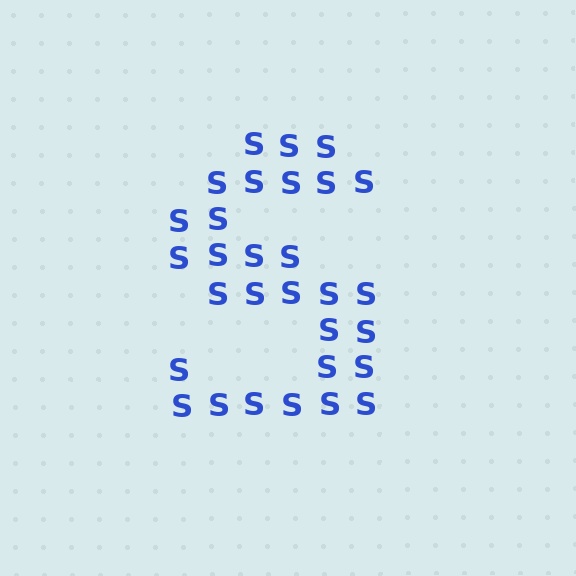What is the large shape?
The large shape is the letter S.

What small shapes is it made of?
It is made of small letter S's.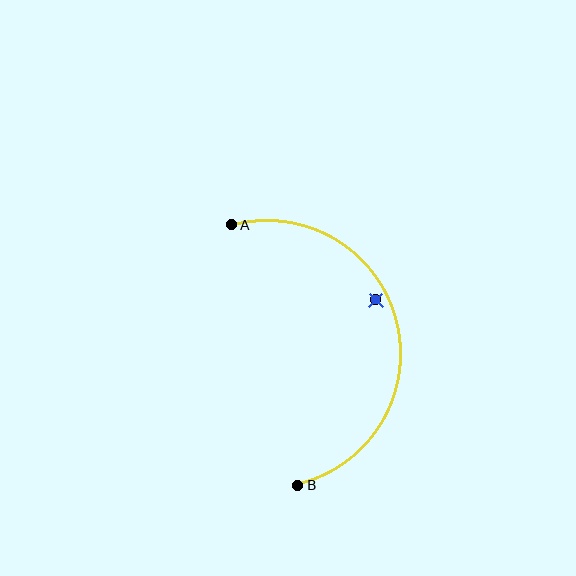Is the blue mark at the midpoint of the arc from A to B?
No — the blue mark does not lie on the arc at all. It sits slightly inside the curve.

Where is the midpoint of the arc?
The arc midpoint is the point on the curve farthest from the straight line joining A and B. It sits to the right of that line.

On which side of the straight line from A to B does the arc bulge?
The arc bulges to the right of the straight line connecting A and B.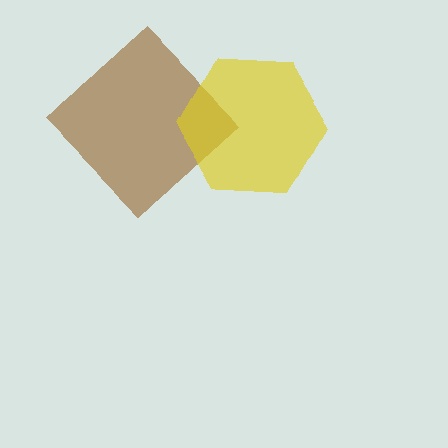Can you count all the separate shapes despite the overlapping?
Yes, there are 2 separate shapes.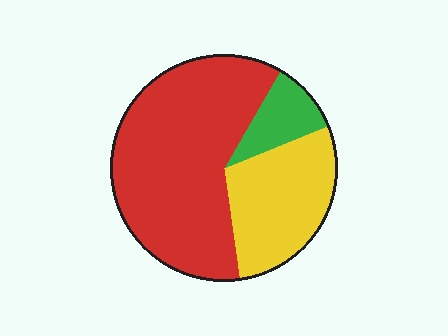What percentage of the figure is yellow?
Yellow covers 29% of the figure.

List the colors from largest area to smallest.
From largest to smallest: red, yellow, green.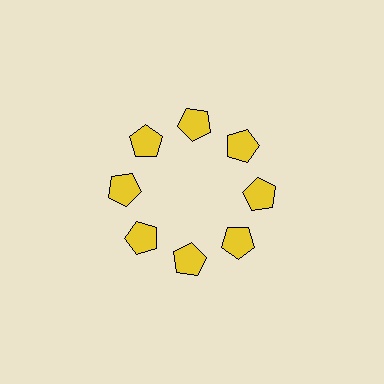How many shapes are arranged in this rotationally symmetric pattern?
There are 8 shapes, arranged in 8 groups of 1.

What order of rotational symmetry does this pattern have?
This pattern has 8-fold rotational symmetry.